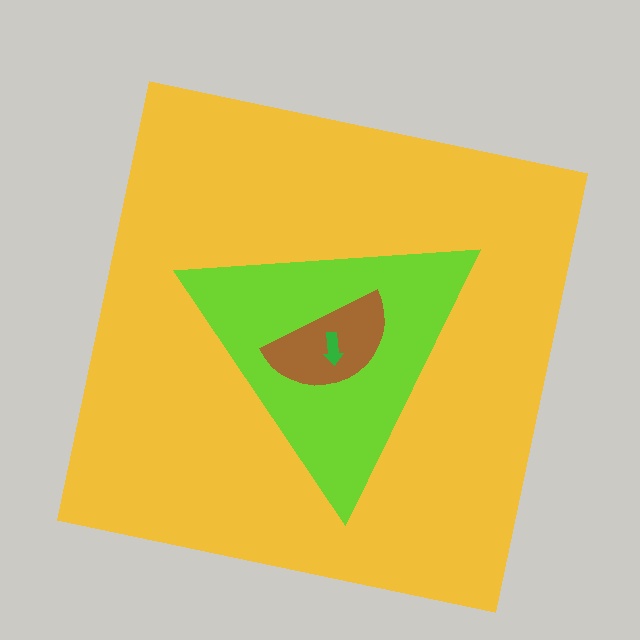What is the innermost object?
The green arrow.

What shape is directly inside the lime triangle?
The brown semicircle.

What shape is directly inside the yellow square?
The lime triangle.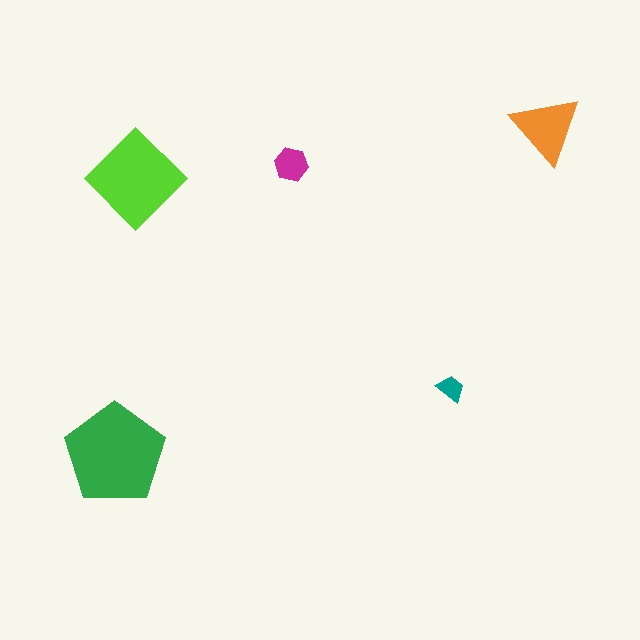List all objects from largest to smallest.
The green pentagon, the lime diamond, the orange triangle, the magenta hexagon, the teal trapezoid.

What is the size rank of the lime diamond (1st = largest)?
2nd.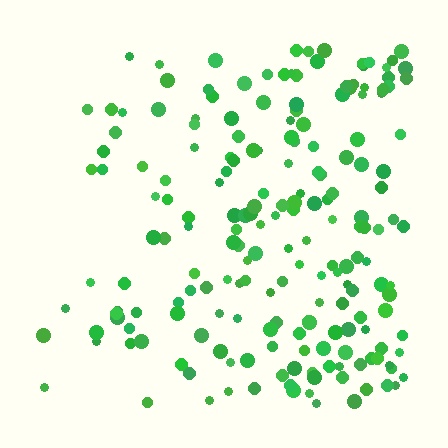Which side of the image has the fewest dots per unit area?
The left.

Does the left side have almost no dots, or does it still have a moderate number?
Still a moderate number, just noticeably fewer than the right.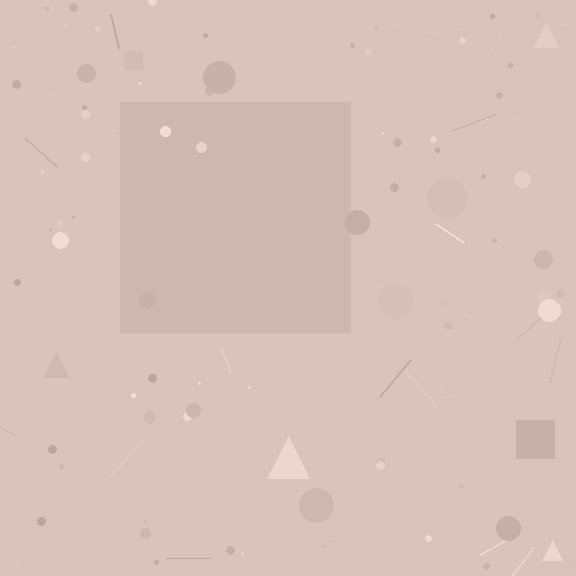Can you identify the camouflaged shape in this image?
The camouflaged shape is a square.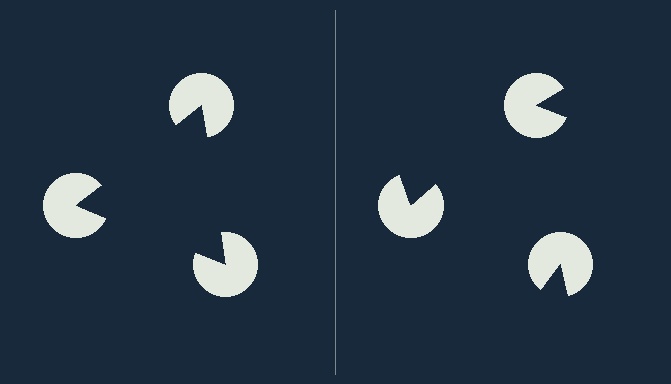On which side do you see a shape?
An illusory triangle appears on the left side. On the right side the wedge cuts are rotated, so no coherent shape forms.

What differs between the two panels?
The pac-man discs are positioned identically on both sides; only the wedge orientations differ. On the left they align to a triangle; on the right they are misaligned.